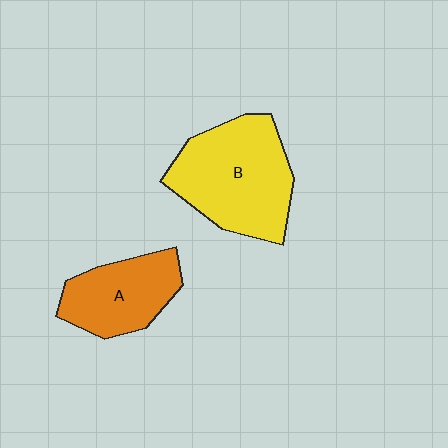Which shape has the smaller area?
Shape A (orange).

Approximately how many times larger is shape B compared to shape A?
Approximately 1.5 times.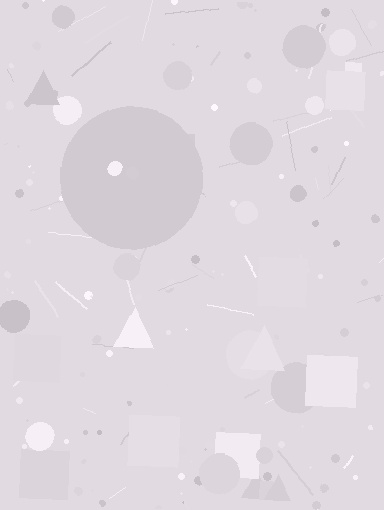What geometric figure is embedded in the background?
A circle is embedded in the background.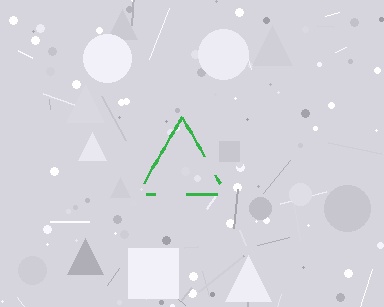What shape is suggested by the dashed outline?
The dashed outline suggests a triangle.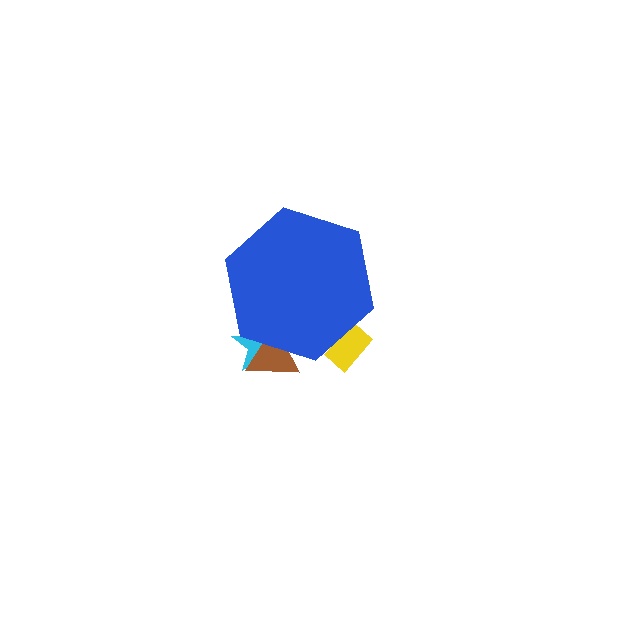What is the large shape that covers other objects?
A blue hexagon.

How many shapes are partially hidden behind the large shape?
3 shapes are partially hidden.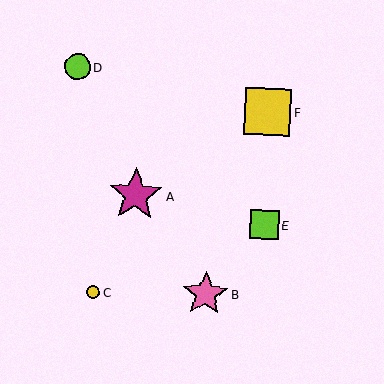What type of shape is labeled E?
Shape E is a lime square.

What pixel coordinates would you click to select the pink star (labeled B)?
Click at (205, 294) to select the pink star B.